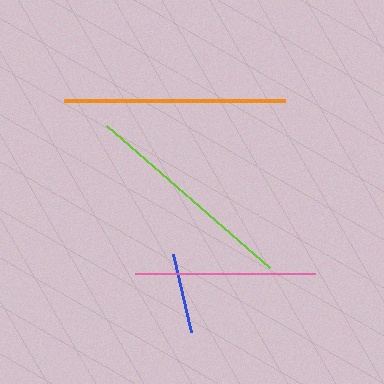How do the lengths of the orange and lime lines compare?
The orange and lime lines are approximately the same length.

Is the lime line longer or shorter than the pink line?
The lime line is longer than the pink line.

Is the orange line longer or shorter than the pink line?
The orange line is longer than the pink line.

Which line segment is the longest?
The orange line is the longest at approximately 221 pixels.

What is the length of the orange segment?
The orange segment is approximately 221 pixels long.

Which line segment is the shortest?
The blue line is the shortest at approximately 80 pixels.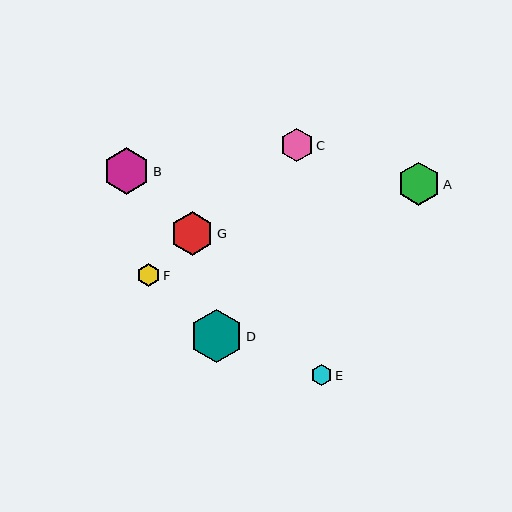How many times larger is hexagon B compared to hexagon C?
Hexagon B is approximately 1.4 times the size of hexagon C.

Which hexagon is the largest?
Hexagon D is the largest with a size of approximately 54 pixels.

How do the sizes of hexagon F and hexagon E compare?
Hexagon F and hexagon E are approximately the same size.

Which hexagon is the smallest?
Hexagon E is the smallest with a size of approximately 21 pixels.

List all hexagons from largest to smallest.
From largest to smallest: D, B, G, A, C, F, E.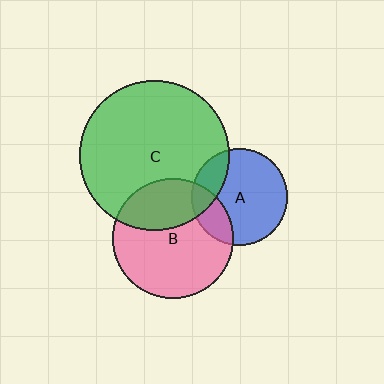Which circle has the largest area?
Circle C (green).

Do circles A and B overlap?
Yes.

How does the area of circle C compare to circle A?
Approximately 2.4 times.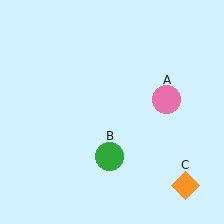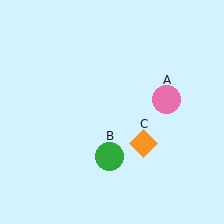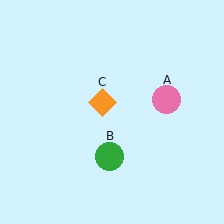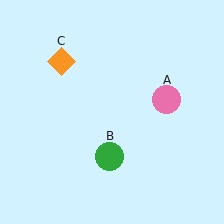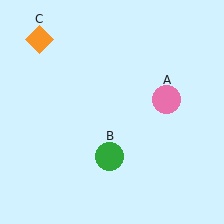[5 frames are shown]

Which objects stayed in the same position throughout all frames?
Pink circle (object A) and green circle (object B) remained stationary.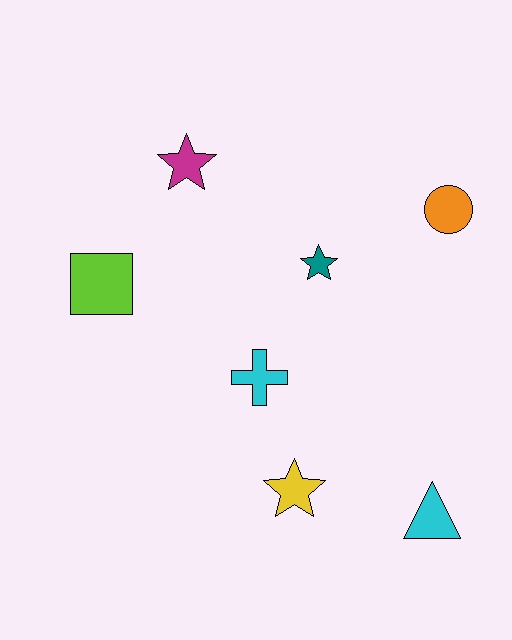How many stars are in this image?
There are 3 stars.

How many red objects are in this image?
There are no red objects.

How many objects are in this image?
There are 7 objects.